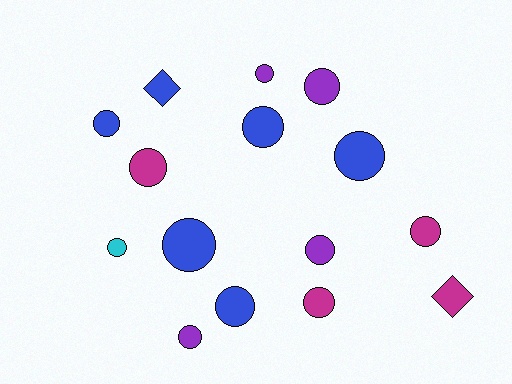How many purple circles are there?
There are 4 purple circles.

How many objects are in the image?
There are 15 objects.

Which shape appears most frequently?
Circle, with 13 objects.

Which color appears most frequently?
Blue, with 6 objects.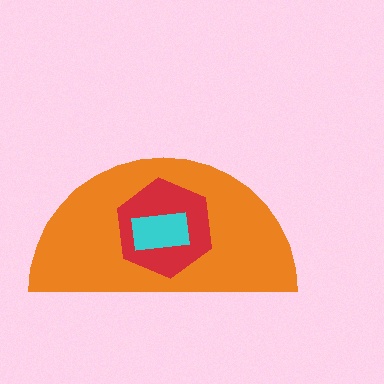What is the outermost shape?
The orange semicircle.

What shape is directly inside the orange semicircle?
The red hexagon.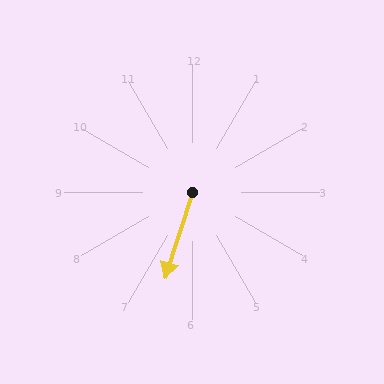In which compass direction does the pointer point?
South.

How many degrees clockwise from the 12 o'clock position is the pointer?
Approximately 198 degrees.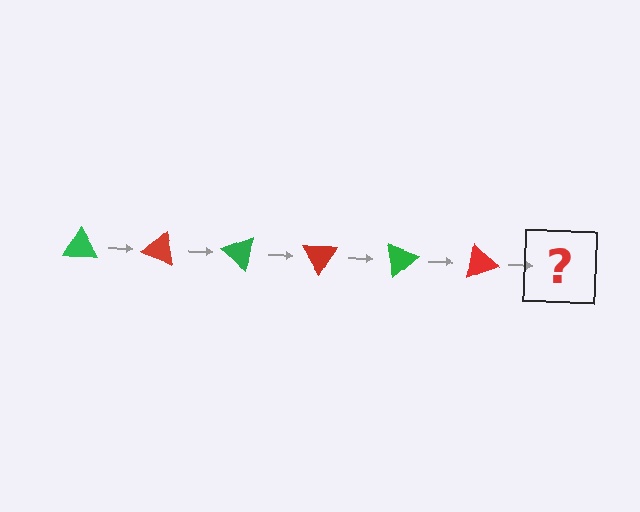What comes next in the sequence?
The next element should be a green triangle, rotated 120 degrees from the start.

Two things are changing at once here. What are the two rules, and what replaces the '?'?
The two rules are that it rotates 20 degrees each step and the color cycles through green and red. The '?' should be a green triangle, rotated 120 degrees from the start.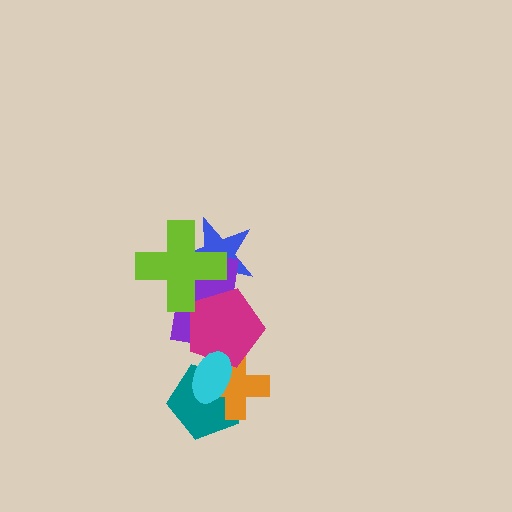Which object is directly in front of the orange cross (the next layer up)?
The magenta pentagon is directly in front of the orange cross.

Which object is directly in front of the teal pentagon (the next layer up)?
The orange cross is directly in front of the teal pentagon.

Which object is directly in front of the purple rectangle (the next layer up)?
The magenta pentagon is directly in front of the purple rectangle.